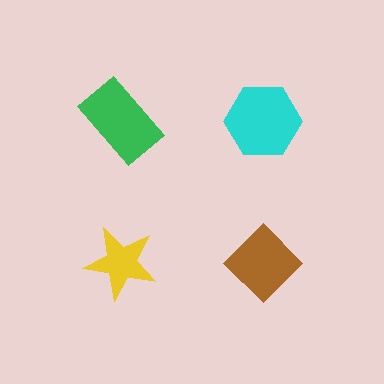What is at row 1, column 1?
A green rectangle.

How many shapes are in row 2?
2 shapes.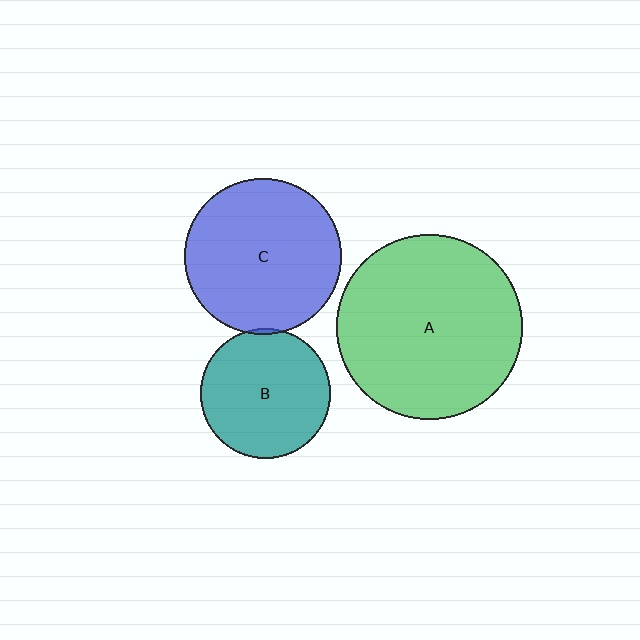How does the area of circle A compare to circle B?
Approximately 2.0 times.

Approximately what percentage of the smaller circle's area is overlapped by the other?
Approximately 5%.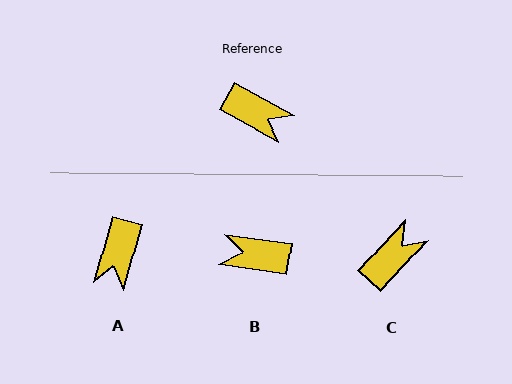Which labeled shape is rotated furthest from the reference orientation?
B, about 159 degrees away.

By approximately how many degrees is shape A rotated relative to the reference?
Approximately 76 degrees clockwise.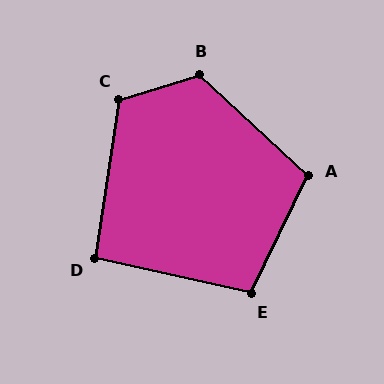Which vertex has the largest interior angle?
B, at approximately 120 degrees.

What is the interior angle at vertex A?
Approximately 107 degrees (obtuse).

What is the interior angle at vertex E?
Approximately 103 degrees (obtuse).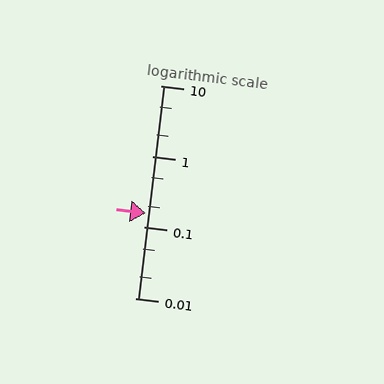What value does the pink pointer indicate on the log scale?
The pointer indicates approximately 0.16.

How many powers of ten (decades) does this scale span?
The scale spans 3 decades, from 0.01 to 10.